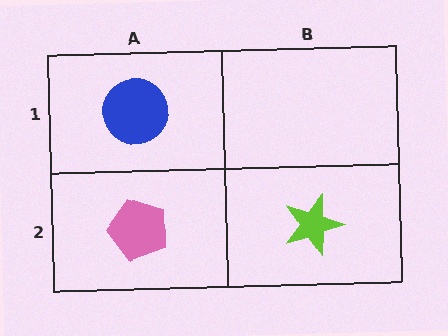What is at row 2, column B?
A lime star.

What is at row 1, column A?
A blue circle.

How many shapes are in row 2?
2 shapes.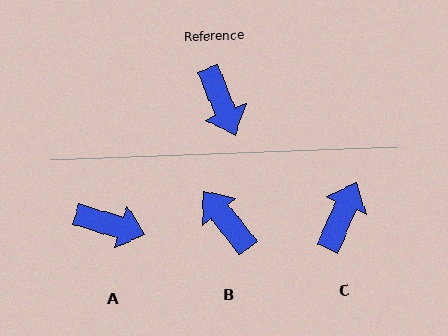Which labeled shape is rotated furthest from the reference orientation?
B, about 164 degrees away.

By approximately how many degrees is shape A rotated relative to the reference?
Approximately 51 degrees counter-clockwise.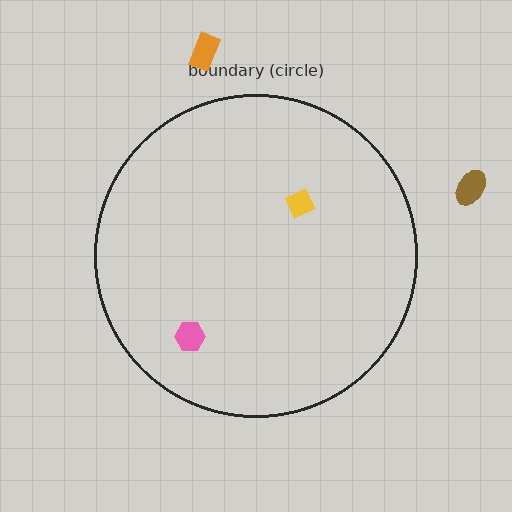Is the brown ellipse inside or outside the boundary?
Outside.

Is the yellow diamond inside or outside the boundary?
Inside.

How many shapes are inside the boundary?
2 inside, 2 outside.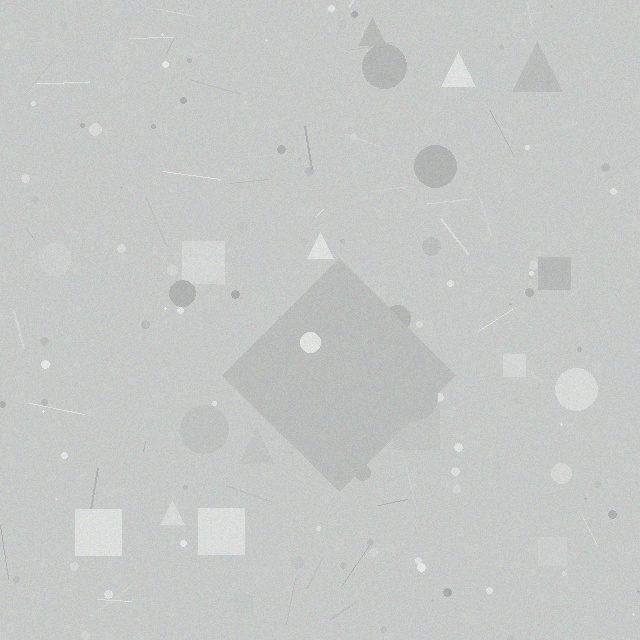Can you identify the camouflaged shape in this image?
The camouflaged shape is a diamond.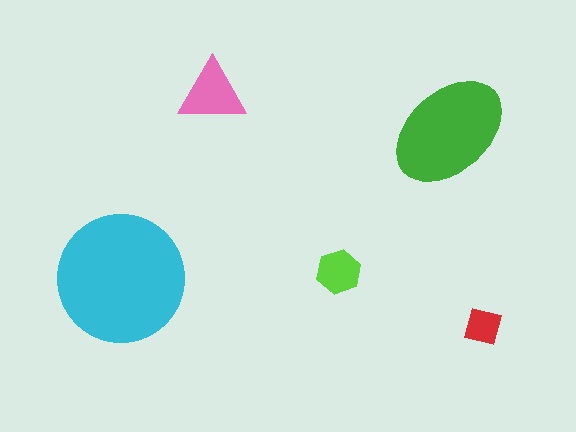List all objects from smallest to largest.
The red square, the lime hexagon, the pink triangle, the green ellipse, the cyan circle.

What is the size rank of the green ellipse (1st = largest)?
2nd.